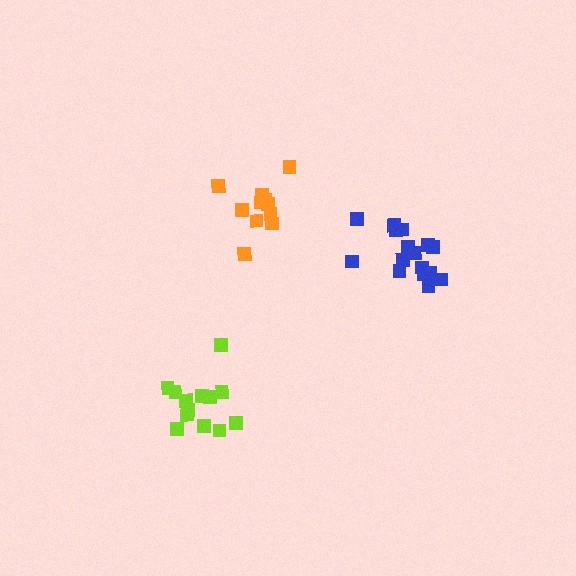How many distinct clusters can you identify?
There are 3 distinct clusters.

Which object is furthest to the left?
The lime cluster is leftmost.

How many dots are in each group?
Group 1: 11 dots, Group 2: 14 dots, Group 3: 16 dots (41 total).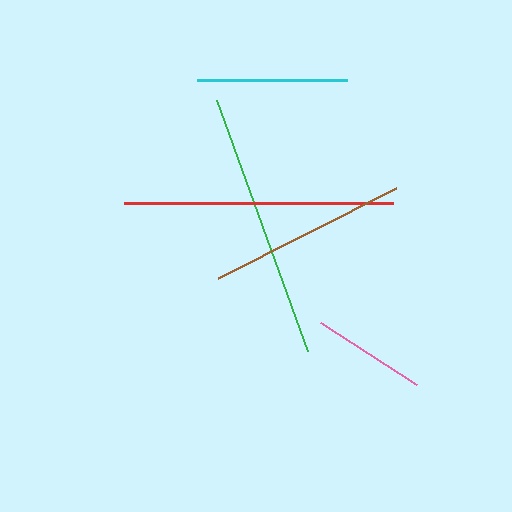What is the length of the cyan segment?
The cyan segment is approximately 151 pixels long.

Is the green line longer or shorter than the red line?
The red line is longer than the green line.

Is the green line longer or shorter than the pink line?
The green line is longer than the pink line.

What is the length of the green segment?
The green segment is approximately 267 pixels long.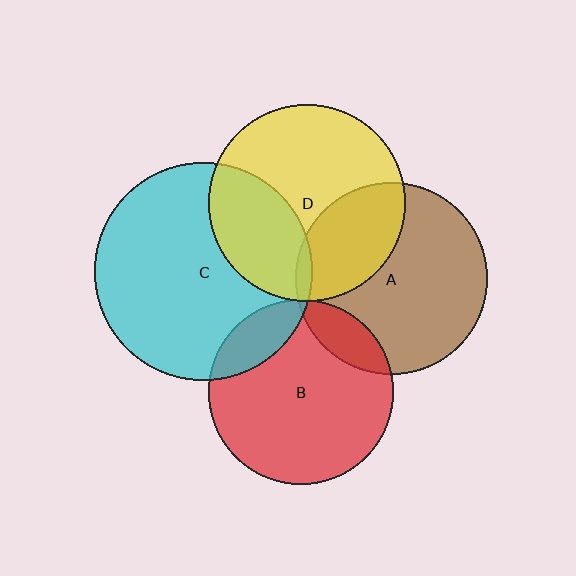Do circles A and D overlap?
Yes.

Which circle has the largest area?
Circle C (cyan).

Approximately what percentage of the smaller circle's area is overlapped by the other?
Approximately 30%.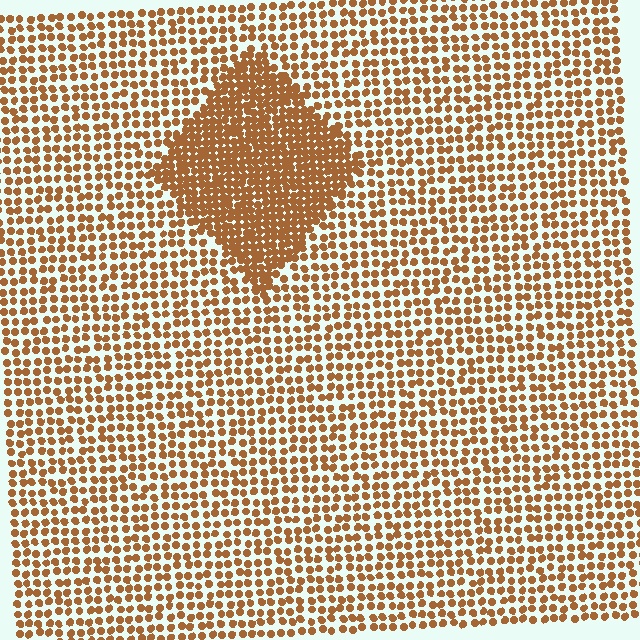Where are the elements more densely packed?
The elements are more densely packed inside the diamond boundary.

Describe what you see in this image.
The image contains small brown elements arranged at two different densities. A diamond-shaped region is visible where the elements are more densely packed than the surrounding area.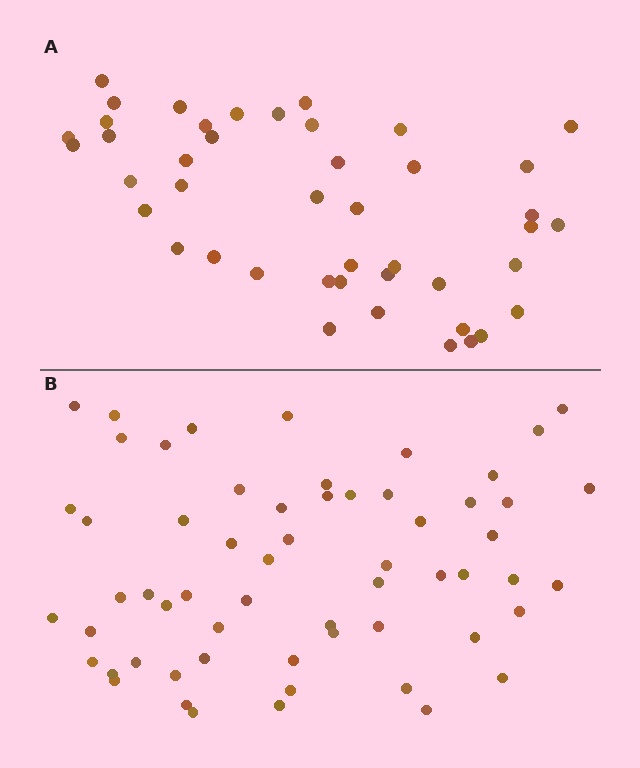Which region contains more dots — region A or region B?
Region B (the bottom region) has more dots.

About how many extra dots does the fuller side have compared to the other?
Region B has approximately 15 more dots than region A.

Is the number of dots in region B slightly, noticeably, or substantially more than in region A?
Region B has noticeably more, but not dramatically so. The ratio is roughly 1.4 to 1.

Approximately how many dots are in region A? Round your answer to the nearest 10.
About 40 dots. (The exact count is 44, which rounds to 40.)